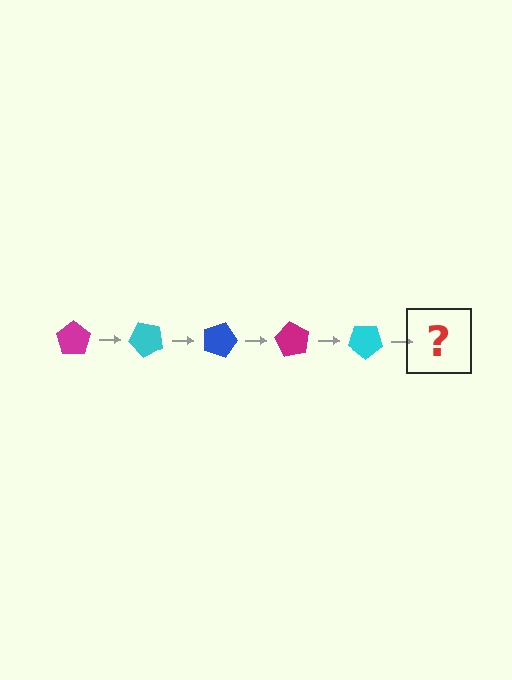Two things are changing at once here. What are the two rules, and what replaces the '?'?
The two rules are that it rotates 45 degrees each step and the color cycles through magenta, cyan, and blue. The '?' should be a blue pentagon, rotated 225 degrees from the start.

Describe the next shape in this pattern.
It should be a blue pentagon, rotated 225 degrees from the start.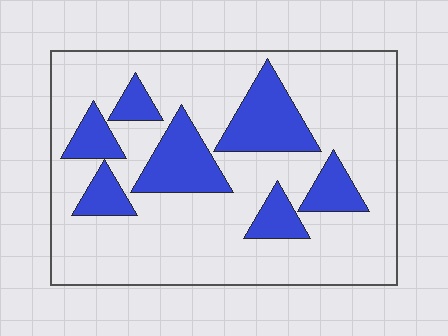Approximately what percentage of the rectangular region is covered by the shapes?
Approximately 25%.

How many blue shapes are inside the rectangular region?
7.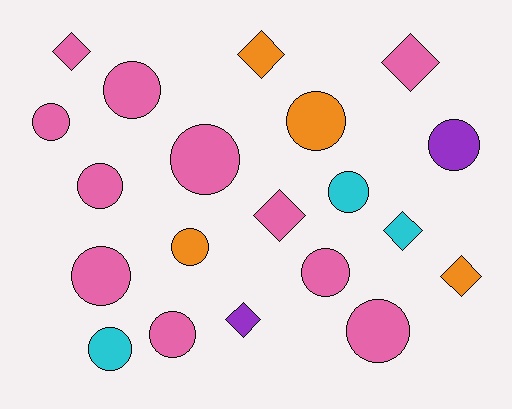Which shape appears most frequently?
Circle, with 13 objects.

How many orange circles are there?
There are 2 orange circles.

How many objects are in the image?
There are 20 objects.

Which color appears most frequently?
Pink, with 11 objects.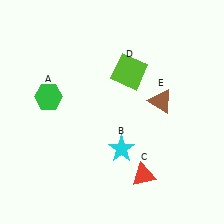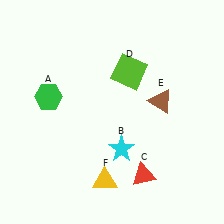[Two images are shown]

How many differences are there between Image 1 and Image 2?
There is 1 difference between the two images.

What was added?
A yellow triangle (F) was added in Image 2.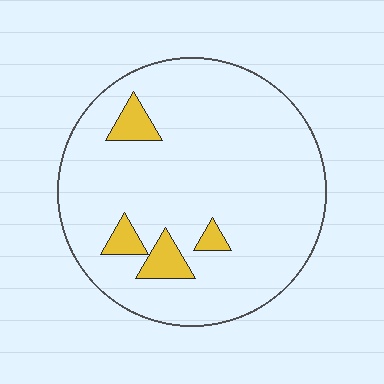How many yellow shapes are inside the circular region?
4.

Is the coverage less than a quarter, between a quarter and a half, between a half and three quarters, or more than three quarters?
Less than a quarter.